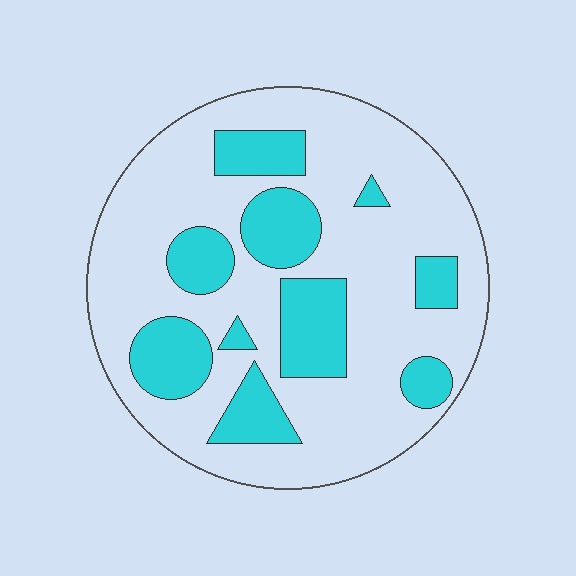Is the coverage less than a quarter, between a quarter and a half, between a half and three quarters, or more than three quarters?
Between a quarter and a half.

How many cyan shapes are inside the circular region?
10.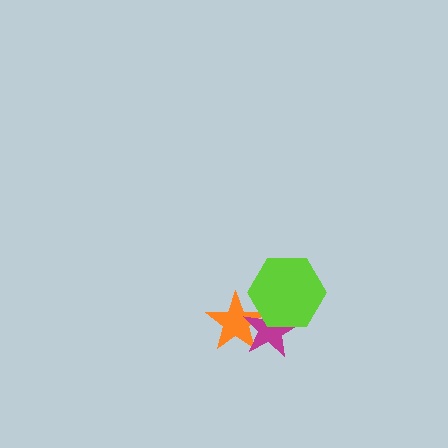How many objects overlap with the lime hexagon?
2 objects overlap with the lime hexagon.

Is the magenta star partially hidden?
Yes, it is partially covered by another shape.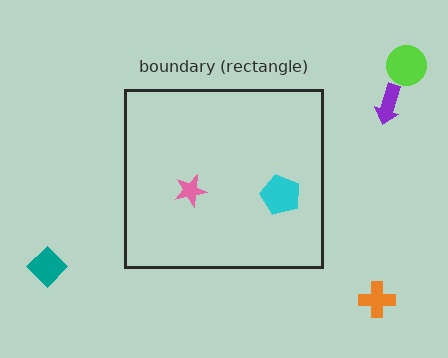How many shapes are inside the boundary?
2 inside, 4 outside.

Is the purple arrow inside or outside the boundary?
Outside.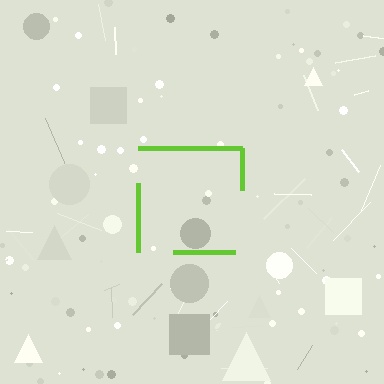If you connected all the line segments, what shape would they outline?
They would outline a square.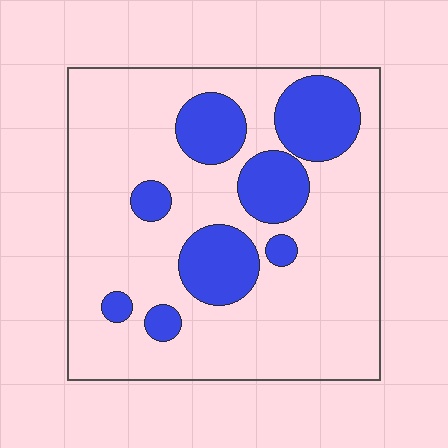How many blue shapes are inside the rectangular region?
8.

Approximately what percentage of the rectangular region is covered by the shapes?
Approximately 25%.